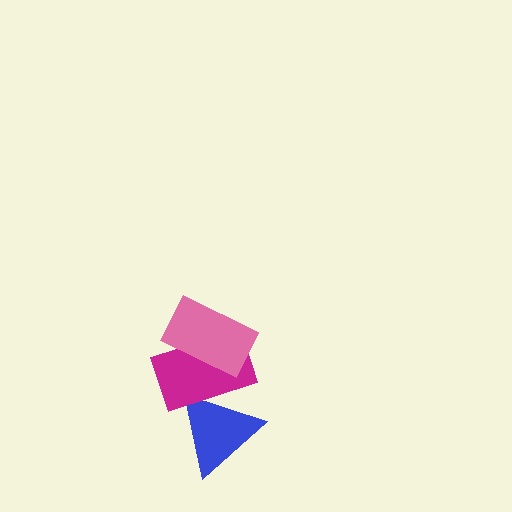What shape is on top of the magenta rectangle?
The pink rectangle is on top of the magenta rectangle.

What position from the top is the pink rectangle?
The pink rectangle is 1st from the top.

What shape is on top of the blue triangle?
The magenta rectangle is on top of the blue triangle.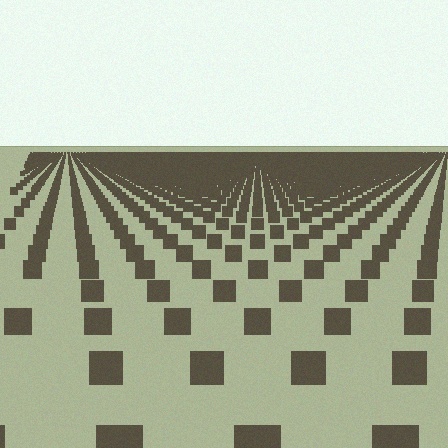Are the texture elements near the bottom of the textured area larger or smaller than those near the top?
Larger. Near the bottom, elements are closer to the viewer and appear at a bigger on-screen size.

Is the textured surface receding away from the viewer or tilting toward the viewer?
The surface is receding away from the viewer. Texture elements get smaller and denser toward the top.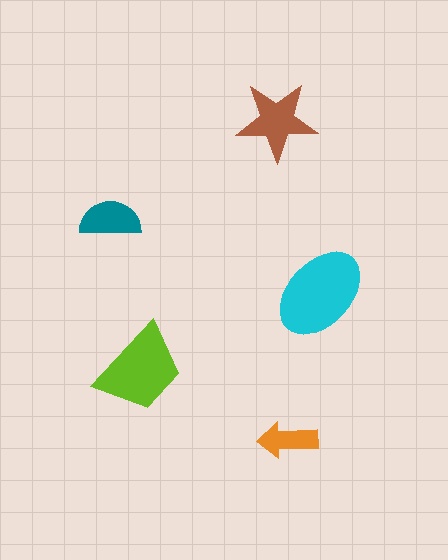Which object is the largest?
The cyan ellipse.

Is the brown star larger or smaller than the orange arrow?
Larger.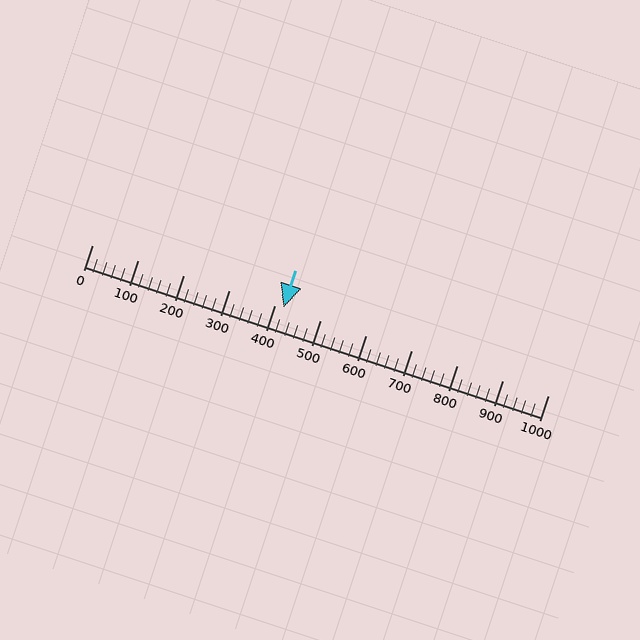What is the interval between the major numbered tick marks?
The major tick marks are spaced 100 units apart.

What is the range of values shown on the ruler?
The ruler shows values from 0 to 1000.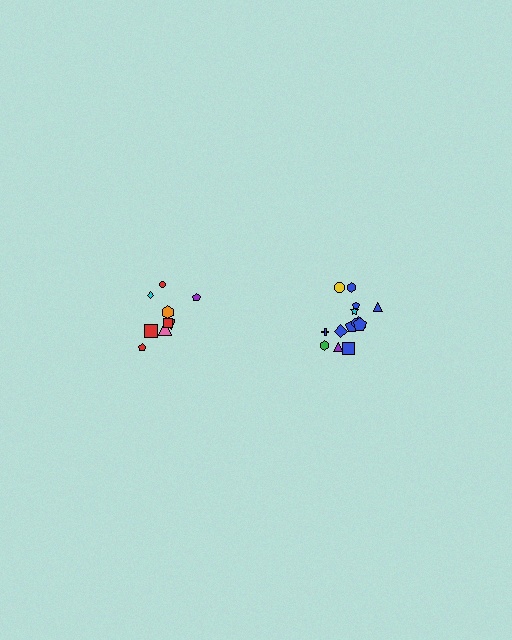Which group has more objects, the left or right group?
The right group.